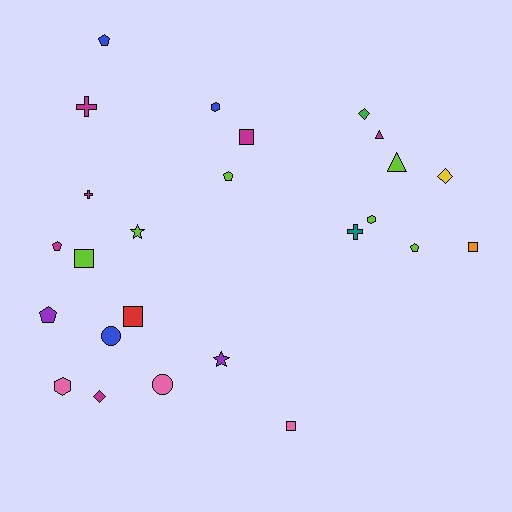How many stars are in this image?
There are 2 stars.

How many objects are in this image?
There are 25 objects.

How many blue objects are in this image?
There are 3 blue objects.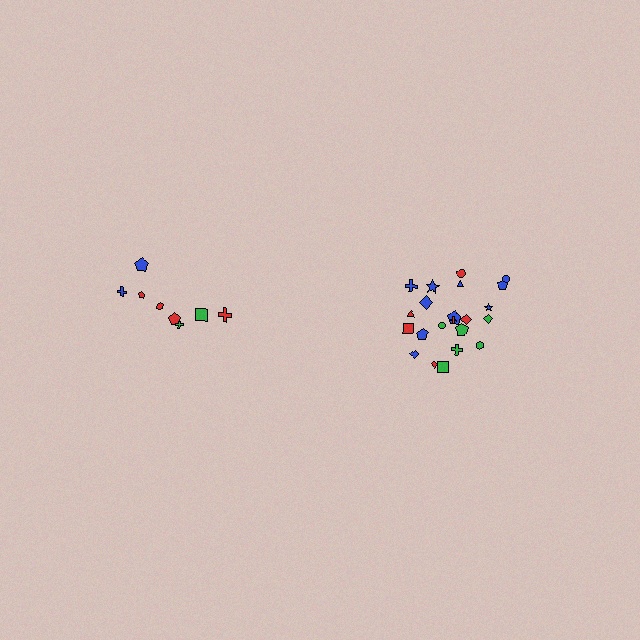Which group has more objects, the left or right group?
The right group.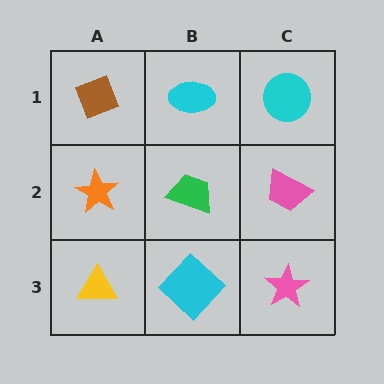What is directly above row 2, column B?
A cyan ellipse.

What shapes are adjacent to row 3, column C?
A pink trapezoid (row 2, column C), a cyan diamond (row 3, column B).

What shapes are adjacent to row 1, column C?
A pink trapezoid (row 2, column C), a cyan ellipse (row 1, column B).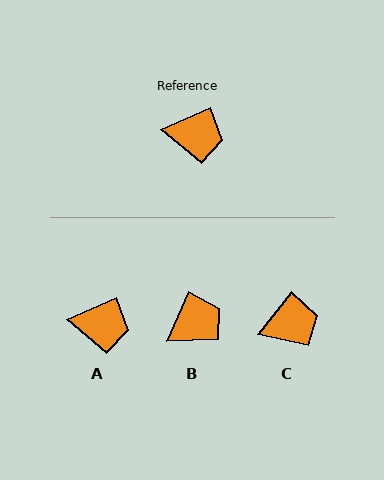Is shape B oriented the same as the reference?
No, it is off by about 42 degrees.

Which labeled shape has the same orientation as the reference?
A.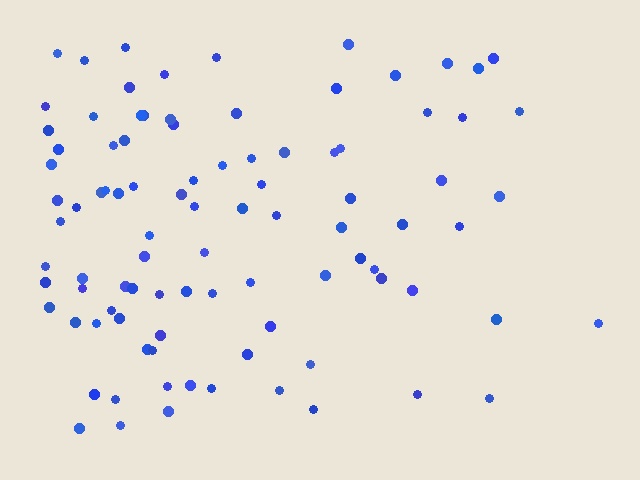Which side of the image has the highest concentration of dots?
The left.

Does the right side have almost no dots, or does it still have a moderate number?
Still a moderate number, just noticeably fewer than the left.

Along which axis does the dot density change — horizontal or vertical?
Horizontal.